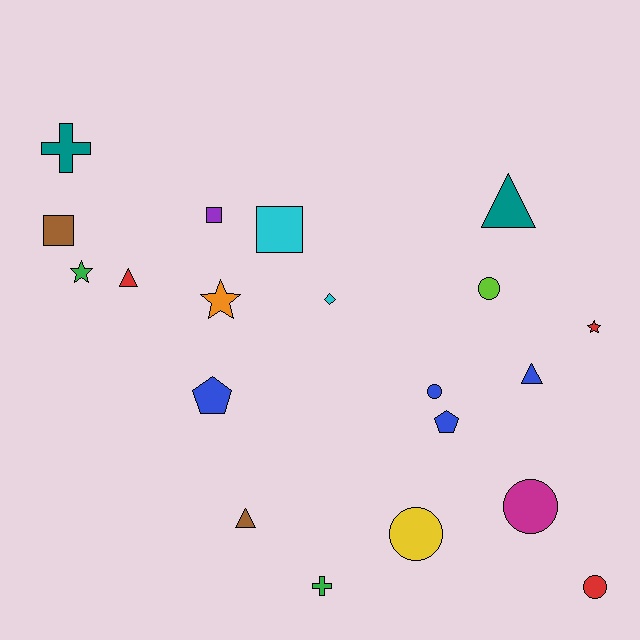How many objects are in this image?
There are 20 objects.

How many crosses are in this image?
There are 2 crosses.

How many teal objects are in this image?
There are 2 teal objects.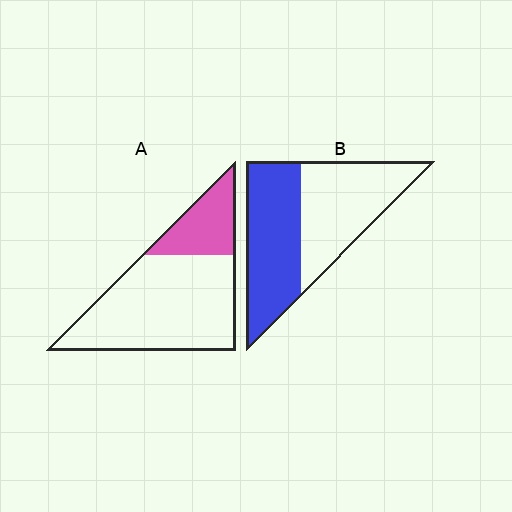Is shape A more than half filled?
No.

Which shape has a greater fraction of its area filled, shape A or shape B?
Shape B.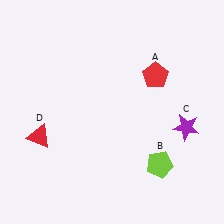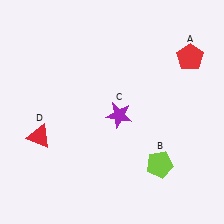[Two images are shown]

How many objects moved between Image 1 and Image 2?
2 objects moved between the two images.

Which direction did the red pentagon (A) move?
The red pentagon (A) moved right.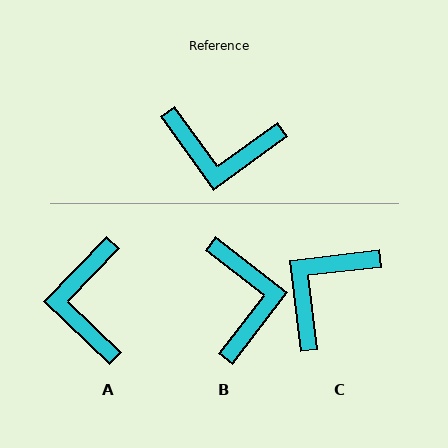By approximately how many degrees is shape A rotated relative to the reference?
Approximately 80 degrees clockwise.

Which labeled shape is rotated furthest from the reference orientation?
C, about 119 degrees away.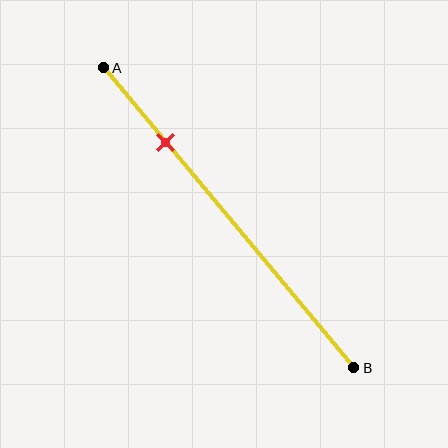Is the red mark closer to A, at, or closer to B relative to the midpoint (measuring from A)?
The red mark is closer to point A than the midpoint of segment AB.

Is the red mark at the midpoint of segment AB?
No, the mark is at about 25% from A, not at the 50% midpoint.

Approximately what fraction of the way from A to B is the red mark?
The red mark is approximately 25% of the way from A to B.